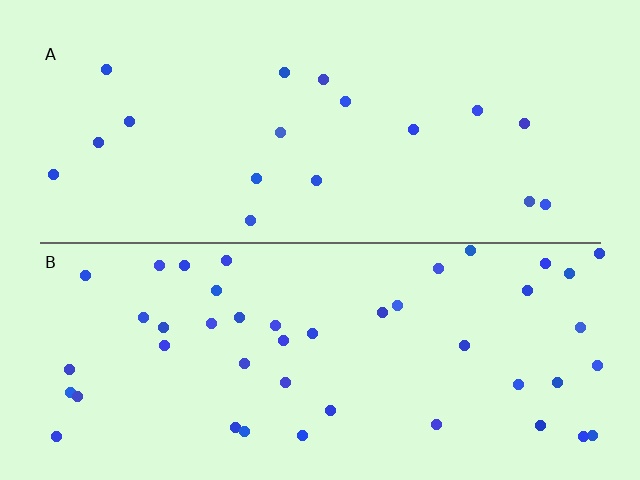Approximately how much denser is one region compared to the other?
Approximately 2.6× — region B over region A.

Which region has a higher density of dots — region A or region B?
B (the bottom).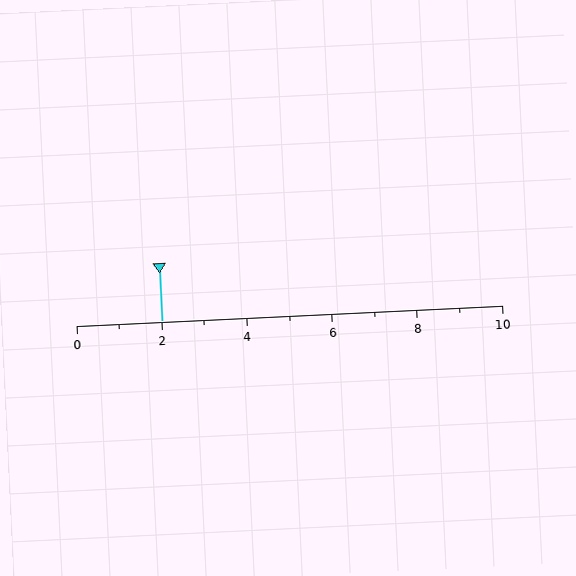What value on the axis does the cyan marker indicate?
The marker indicates approximately 2.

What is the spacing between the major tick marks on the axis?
The major ticks are spaced 2 apart.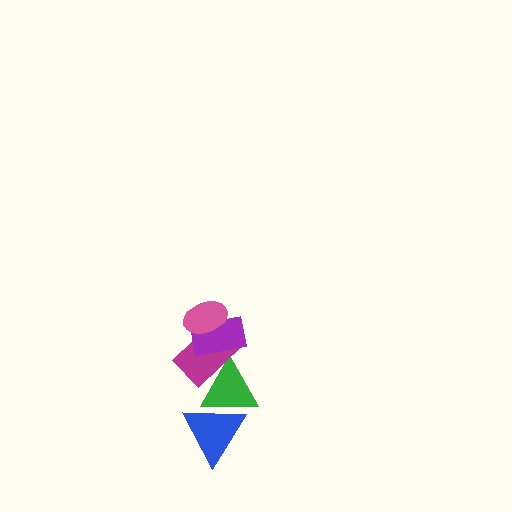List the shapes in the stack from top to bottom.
From top to bottom: the pink ellipse, the purple rectangle, the magenta rectangle, the green triangle, the blue triangle.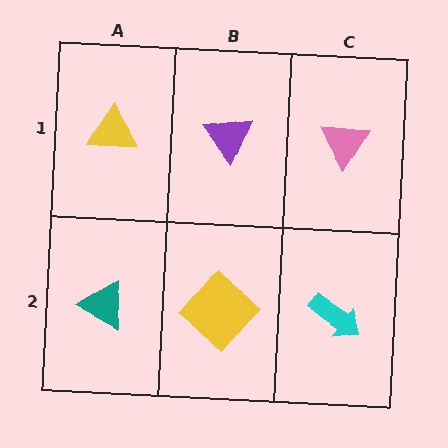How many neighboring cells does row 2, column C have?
2.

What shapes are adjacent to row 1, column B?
A yellow diamond (row 2, column B), a yellow triangle (row 1, column A), a pink triangle (row 1, column C).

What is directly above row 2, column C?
A pink triangle.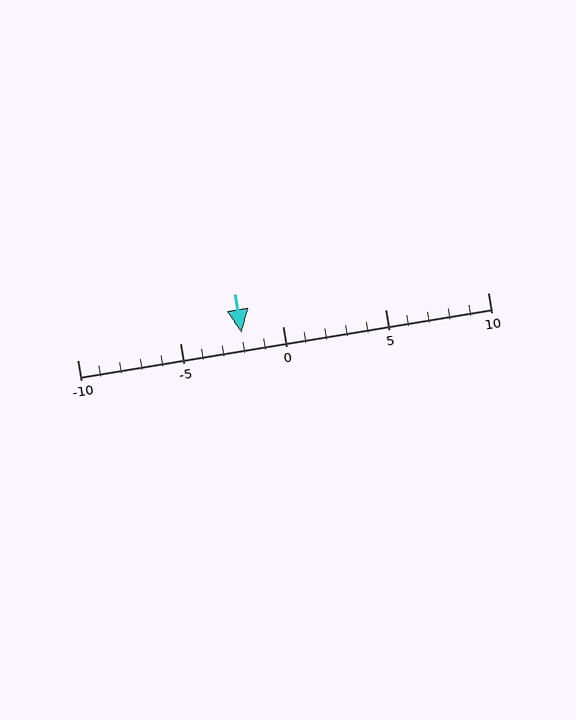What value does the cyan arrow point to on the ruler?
The cyan arrow points to approximately -2.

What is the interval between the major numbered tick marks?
The major tick marks are spaced 5 units apart.